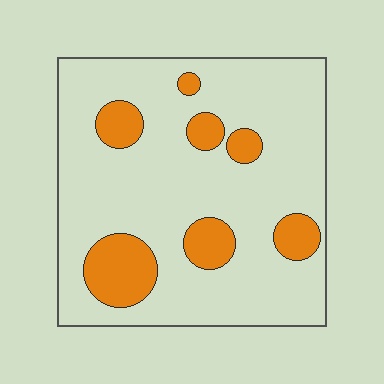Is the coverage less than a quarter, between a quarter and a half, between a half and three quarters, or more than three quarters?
Less than a quarter.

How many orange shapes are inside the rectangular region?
7.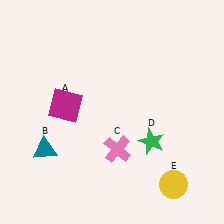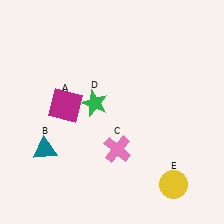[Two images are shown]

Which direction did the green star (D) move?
The green star (D) moved left.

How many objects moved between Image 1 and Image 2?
1 object moved between the two images.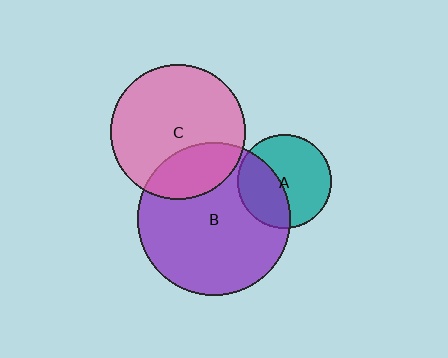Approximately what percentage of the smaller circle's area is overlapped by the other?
Approximately 40%.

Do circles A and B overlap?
Yes.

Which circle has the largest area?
Circle B (purple).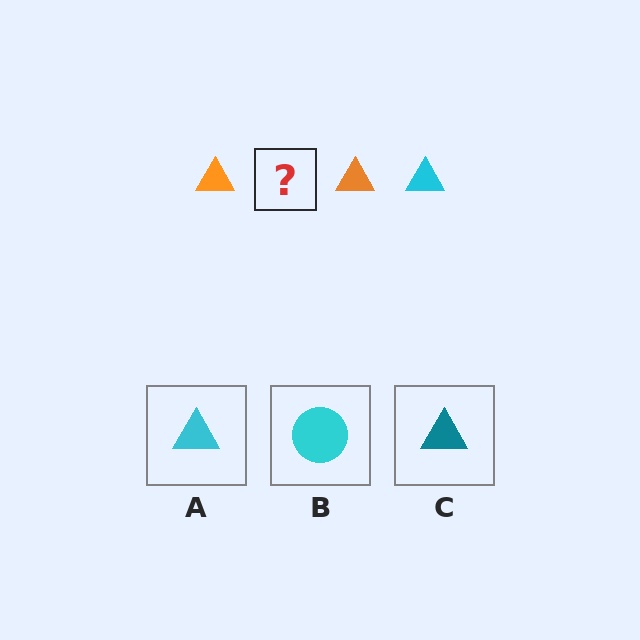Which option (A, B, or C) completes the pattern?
A.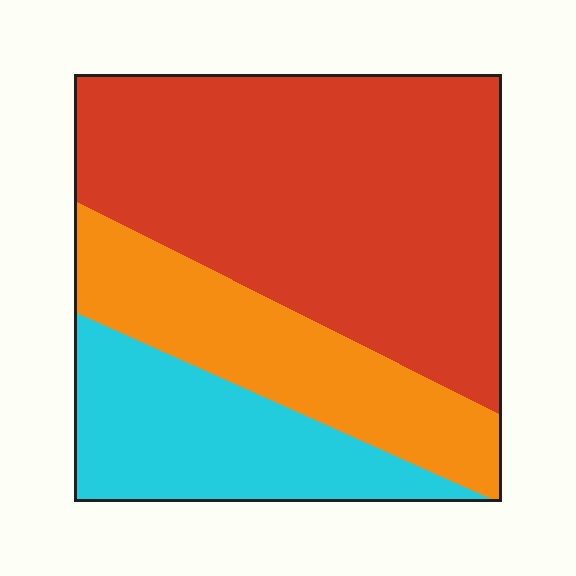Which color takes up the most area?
Red, at roughly 55%.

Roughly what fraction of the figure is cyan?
Cyan covers 22% of the figure.